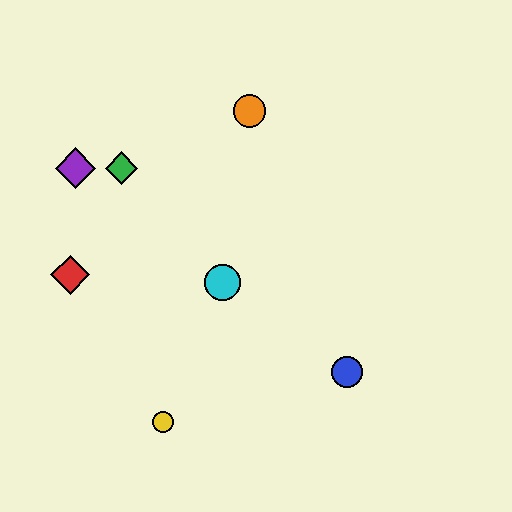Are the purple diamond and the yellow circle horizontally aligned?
No, the purple diamond is at y≈168 and the yellow circle is at y≈422.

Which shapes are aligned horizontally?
The green diamond, the purple diamond are aligned horizontally.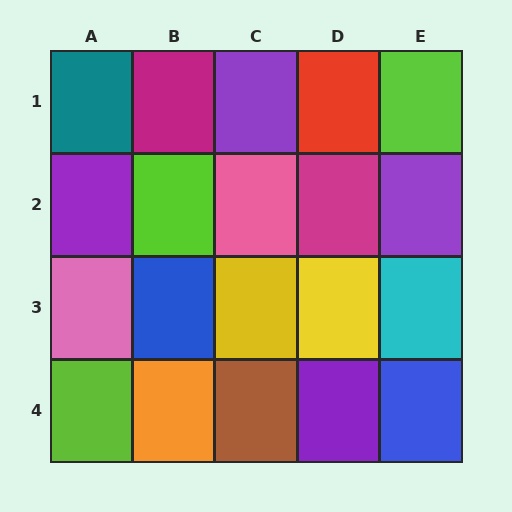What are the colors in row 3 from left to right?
Pink, blue, yellow, yellow, cyan.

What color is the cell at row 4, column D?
Purple.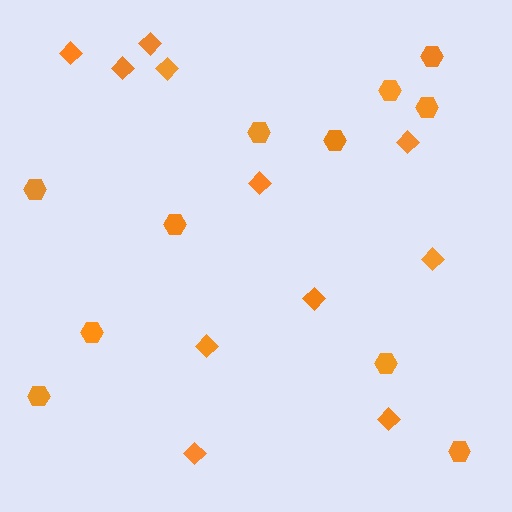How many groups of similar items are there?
There are 2 groups: one group of diamonds (11) and one group of hexagons (11).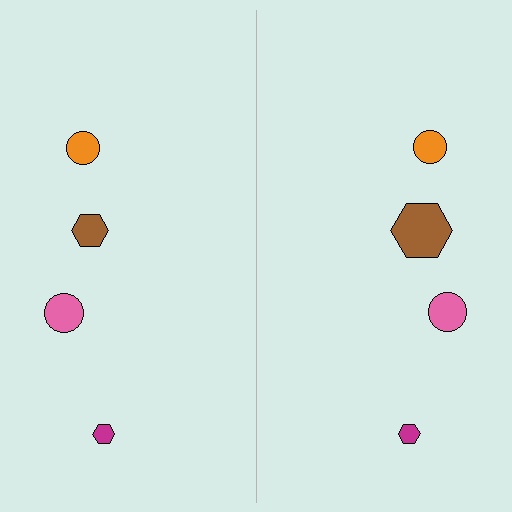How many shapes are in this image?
There are 8 shapes in this image.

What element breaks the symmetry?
The brown hexagon on the right side has a different size than its mirror counterpart.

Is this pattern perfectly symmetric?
No, the pattern is not perfectly symmetric. The brown hexagon on the right side has a different size than its mirror counterpart.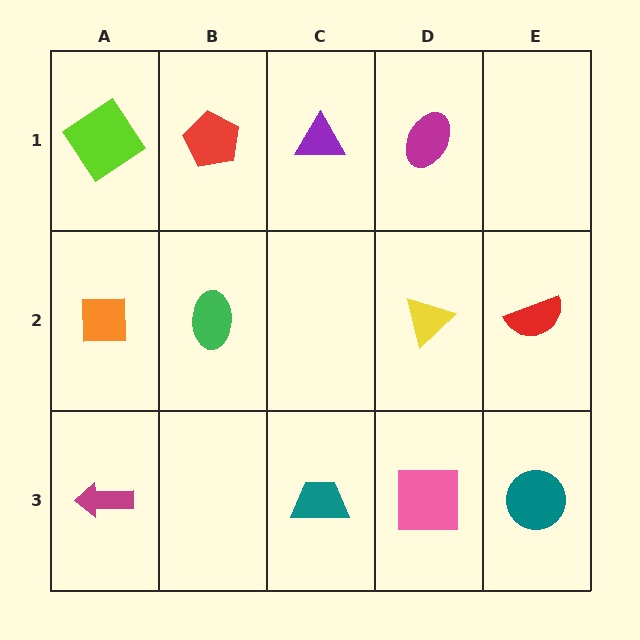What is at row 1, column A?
A lime diamond.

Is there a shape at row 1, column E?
No, that cell is empty.